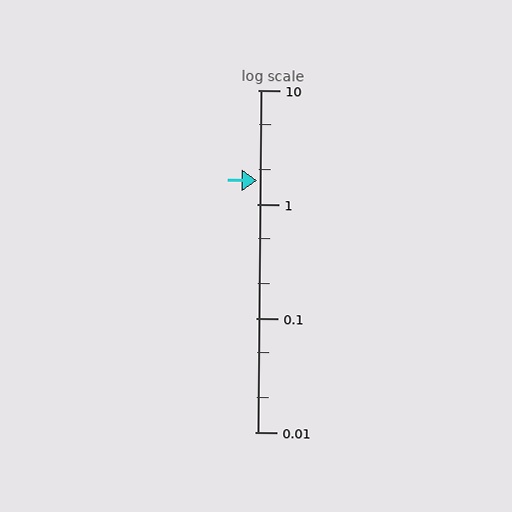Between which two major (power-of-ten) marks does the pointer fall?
The pointer is between 1 and 10.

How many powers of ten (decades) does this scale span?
The scale spans 3 decades, from 0.01 to 10.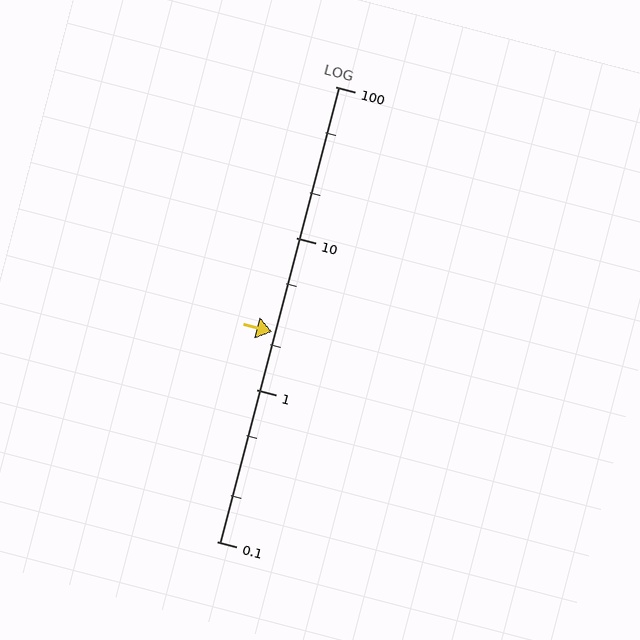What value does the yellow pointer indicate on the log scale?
The pointer indicates approximately 2.4.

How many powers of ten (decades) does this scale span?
The scale spans 3 decades, from 0.1 to 100.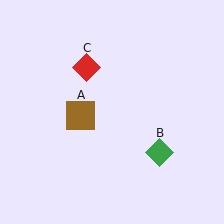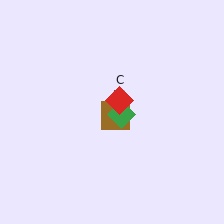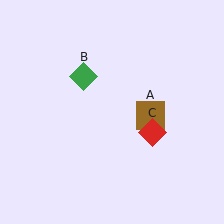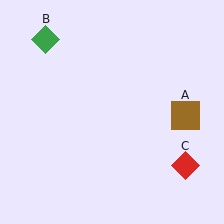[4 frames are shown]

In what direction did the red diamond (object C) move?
The red diamond (object C) moved down and to the right.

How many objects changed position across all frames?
3 objects changed position: brown square (object A), green diamond (object B), red diamond (object C).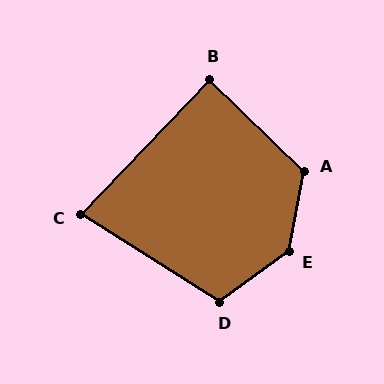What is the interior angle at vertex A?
Approximately 124 degrees (obtuse).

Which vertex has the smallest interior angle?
C, at approximately 79 degrees.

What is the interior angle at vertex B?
Approximately 90 degrees (approximately right).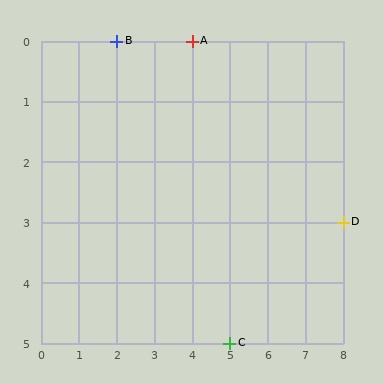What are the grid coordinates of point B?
Point B is at grid coordinates (2, 0).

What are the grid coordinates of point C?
Point C is at grid coordinates (5, 5).